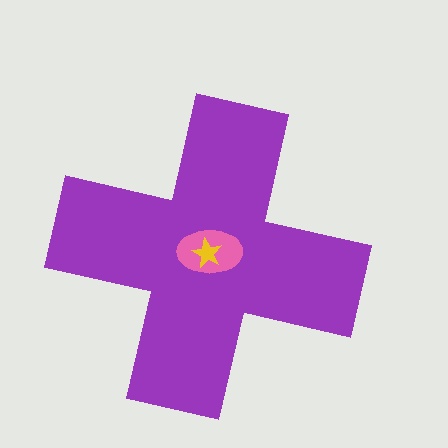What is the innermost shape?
The yellow star.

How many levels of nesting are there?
3.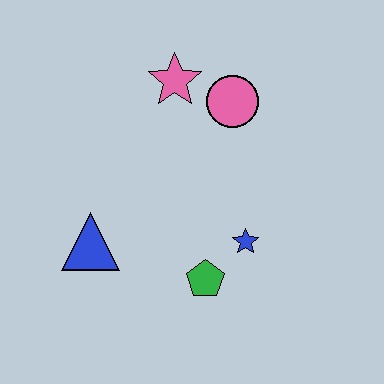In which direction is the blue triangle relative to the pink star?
The blue triangle is below the pink star.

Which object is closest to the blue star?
The green pentagon is closest to the blue star.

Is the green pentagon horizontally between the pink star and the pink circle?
Yes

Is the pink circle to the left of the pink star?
No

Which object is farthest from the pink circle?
The blue triangle is farthest from the pink circle.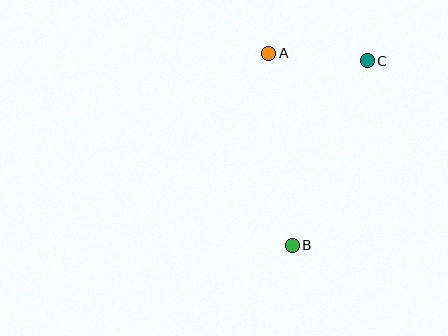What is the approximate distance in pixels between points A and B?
The distance between A and B is approximately 193 pixels.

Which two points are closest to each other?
Points A and C are closest to each other.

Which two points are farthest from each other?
Points B and C are farthest from each other.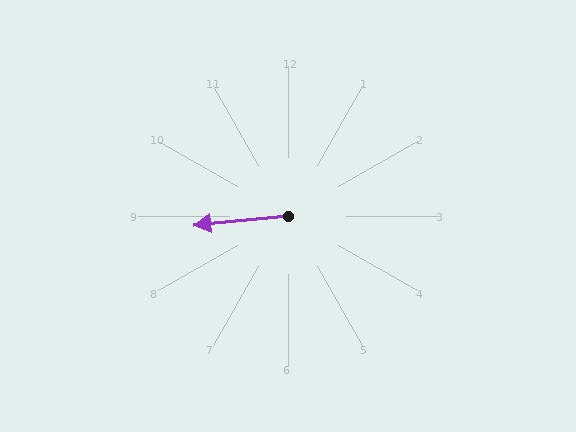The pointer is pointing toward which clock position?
Roughly 9 o'clock.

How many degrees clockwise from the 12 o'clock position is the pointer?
Approximately 265 degrees.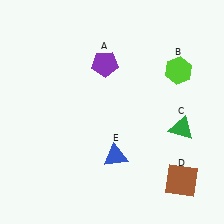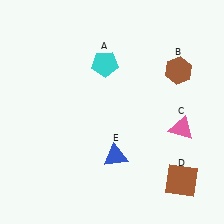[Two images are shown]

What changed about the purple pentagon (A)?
In Image 1, A is purple. In Image 2, it changed to cyan.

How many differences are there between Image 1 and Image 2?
There are 3 differences between the two images.